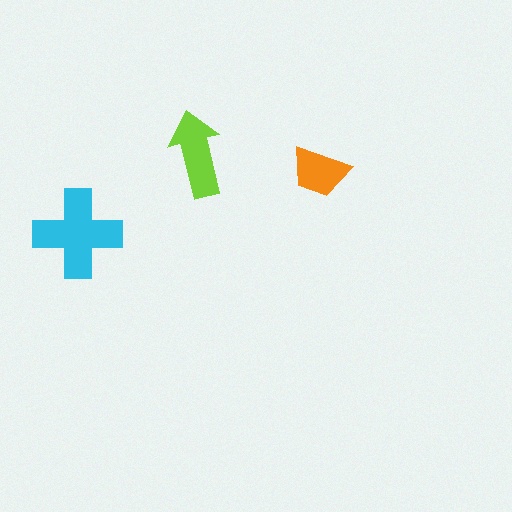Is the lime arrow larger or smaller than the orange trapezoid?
Larger.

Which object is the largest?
The cyan cross.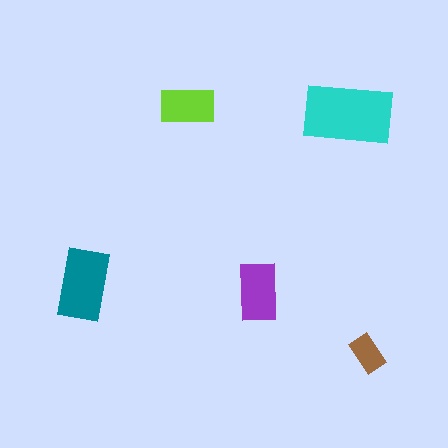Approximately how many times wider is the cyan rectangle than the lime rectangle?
About 1.5 times wider.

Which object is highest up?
The lime rectangle is topmost.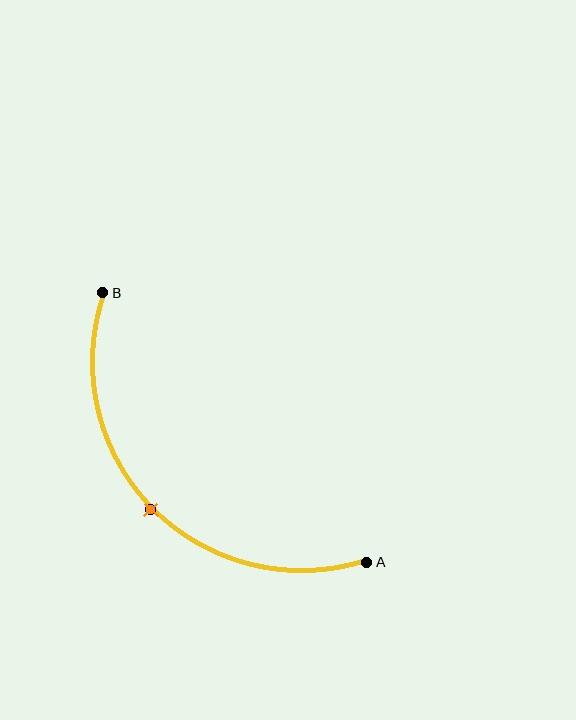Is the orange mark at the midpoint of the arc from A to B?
Yes. The orange mark lies on the arc at equal arc-length from both A and B — it is the arc midpoint.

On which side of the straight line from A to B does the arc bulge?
The arc bulges below and to the left of the straight line connecting A and B.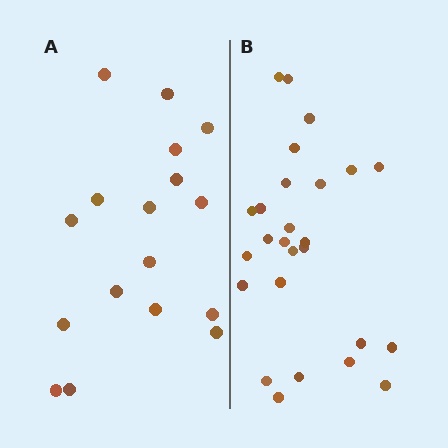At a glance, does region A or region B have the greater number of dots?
Region B (the right region) has more dots.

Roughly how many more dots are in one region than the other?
Region B has roughly 8 or so more dots than region A.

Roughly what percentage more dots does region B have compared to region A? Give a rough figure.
About 55% more.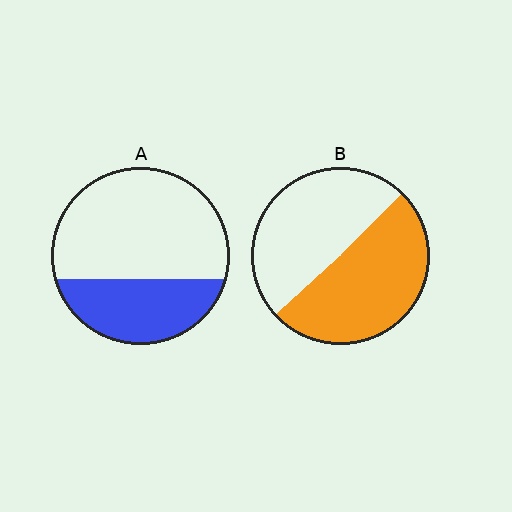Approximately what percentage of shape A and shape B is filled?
A is approximately 35% and B is approximately 50%.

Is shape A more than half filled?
No.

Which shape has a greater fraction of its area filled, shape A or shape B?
Shape B.